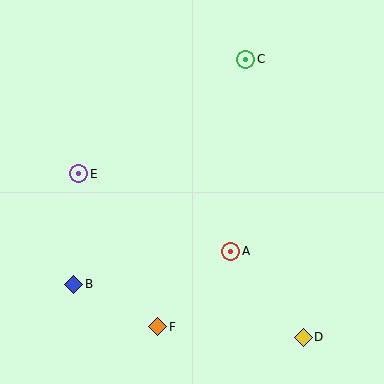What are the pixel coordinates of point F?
Point F is at (158, 327).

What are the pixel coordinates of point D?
Point D is at (303, 337).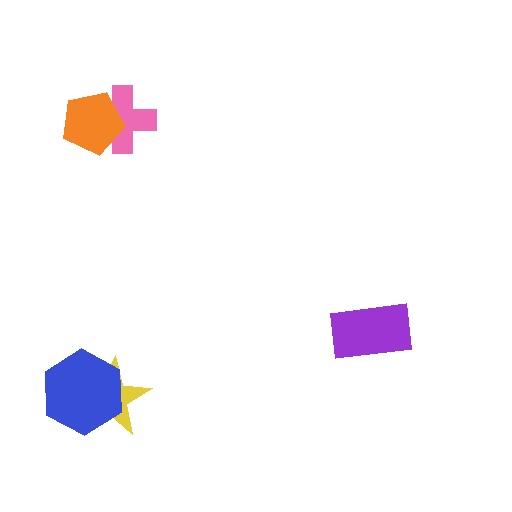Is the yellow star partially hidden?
Yes, it is partially covered by another shape.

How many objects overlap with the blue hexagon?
1 object overlaps with the blue hexagon.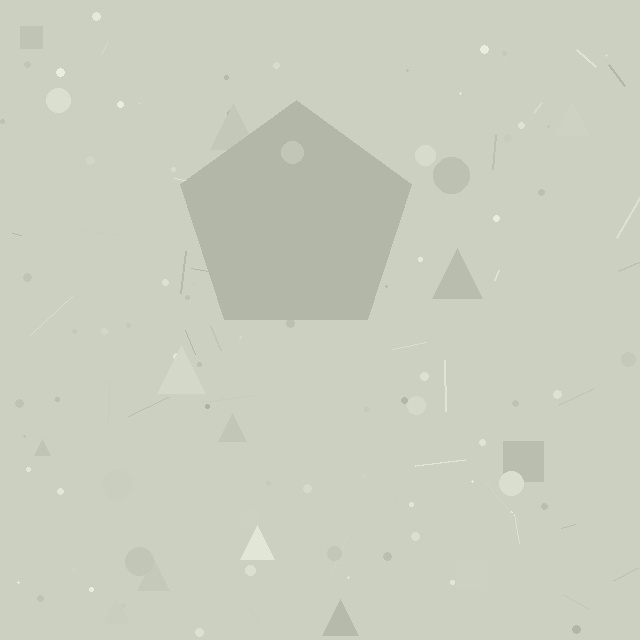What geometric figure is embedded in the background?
A pentagon is embedded in the background.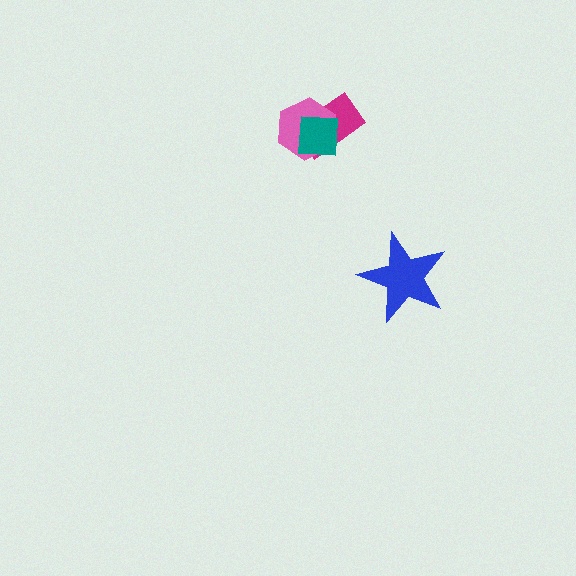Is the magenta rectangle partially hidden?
Yes, it is partially covered by another shape.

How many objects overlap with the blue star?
0 objects overlap with the blue star.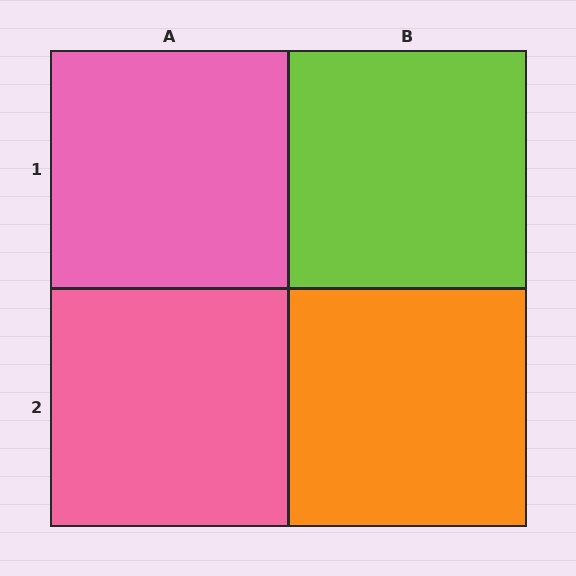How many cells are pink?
2 cells are pink.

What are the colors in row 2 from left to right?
Pink, orange.